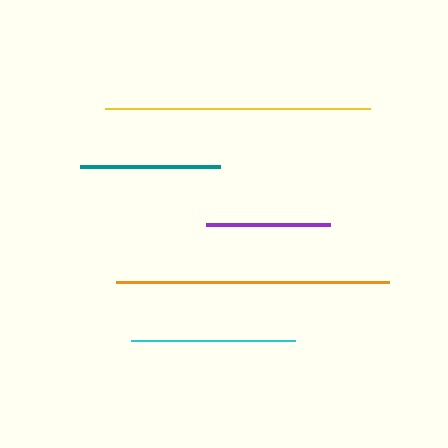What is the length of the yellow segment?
The yellow segment is approximately 265 pixels long.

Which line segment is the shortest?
The purple line is the shortest at approximately 123 pixels.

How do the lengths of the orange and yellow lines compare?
The orange and yellow lines are approximately the same length.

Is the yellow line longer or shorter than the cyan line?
The yellow line is longer than the cyan line.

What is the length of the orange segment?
The orange segment is approximately 273 pixels long.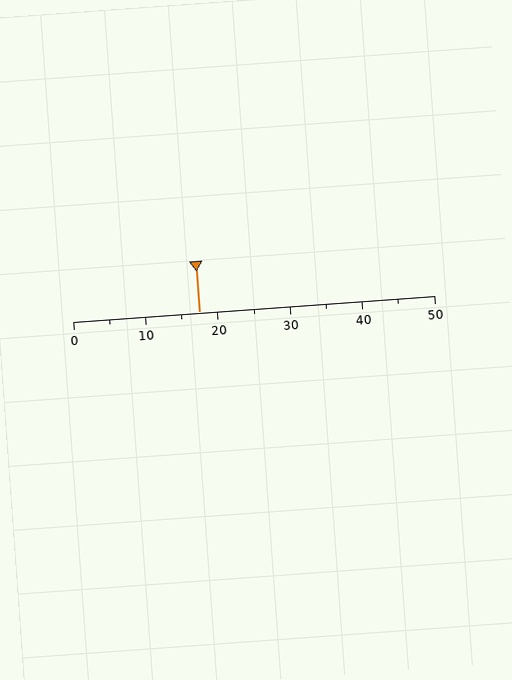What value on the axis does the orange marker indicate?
The marker indicates approximately 17.5.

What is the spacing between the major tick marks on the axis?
The major ticks are spaced 10 apart.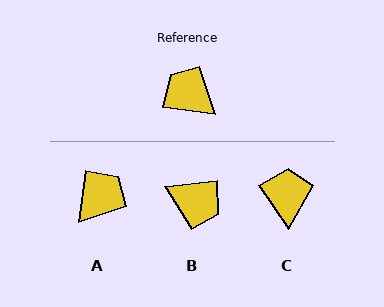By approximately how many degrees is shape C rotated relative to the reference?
Approximately 49 degrees clockwise.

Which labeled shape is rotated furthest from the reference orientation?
B, about 166 degrees away.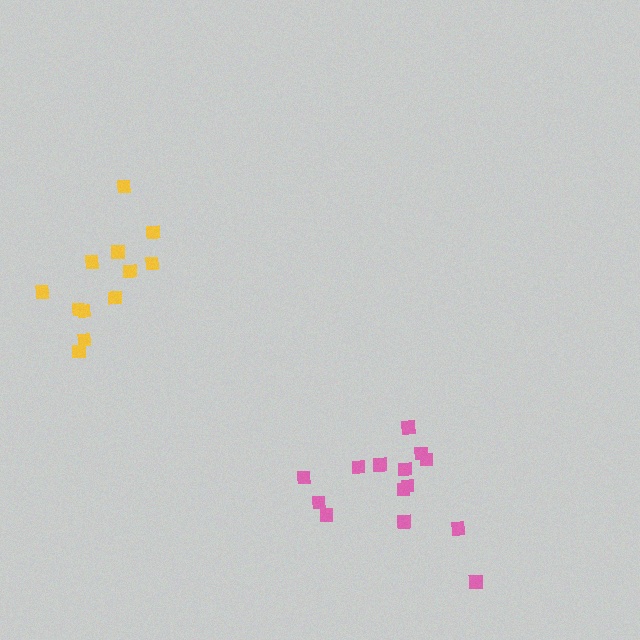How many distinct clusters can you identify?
There are 2 distinct clusters.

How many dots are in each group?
Group 1: 14 dots, Group 2: 12 dots (26 total).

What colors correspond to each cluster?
The clusters are colored: pink, yellow.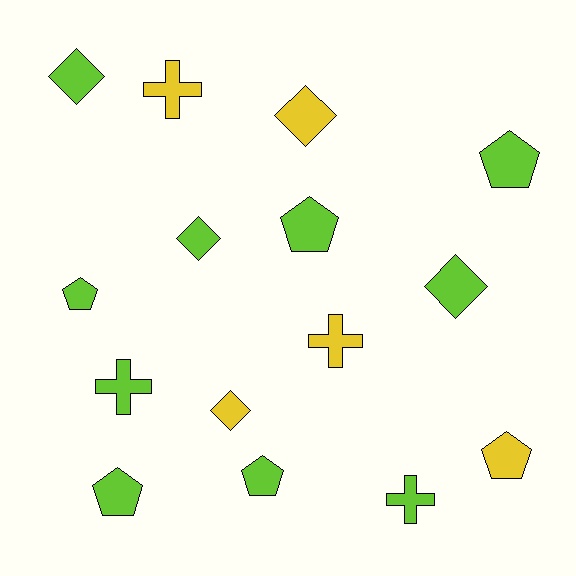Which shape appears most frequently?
Pentagon, with 6 objects.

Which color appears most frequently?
Lime, with 10 objects.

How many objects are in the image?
There are 15 objects.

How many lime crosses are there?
There are 2 lime crosses.